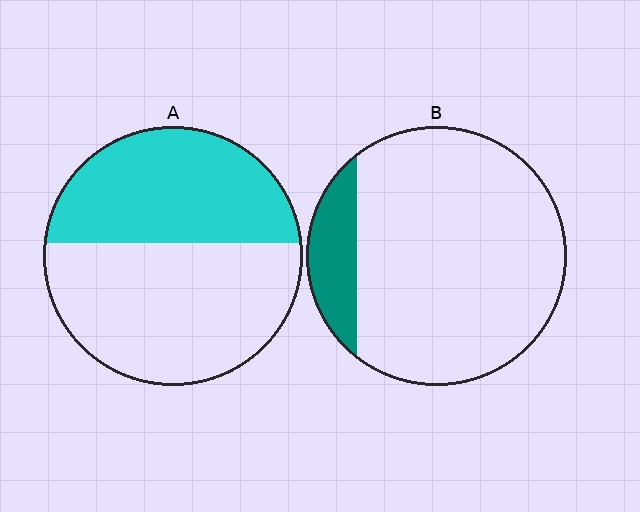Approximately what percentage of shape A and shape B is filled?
A is approximately 45% and B is approximately 15%.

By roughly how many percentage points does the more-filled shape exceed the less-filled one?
By roughly 30 percentage points (A over B).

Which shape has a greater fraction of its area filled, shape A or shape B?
Shape A.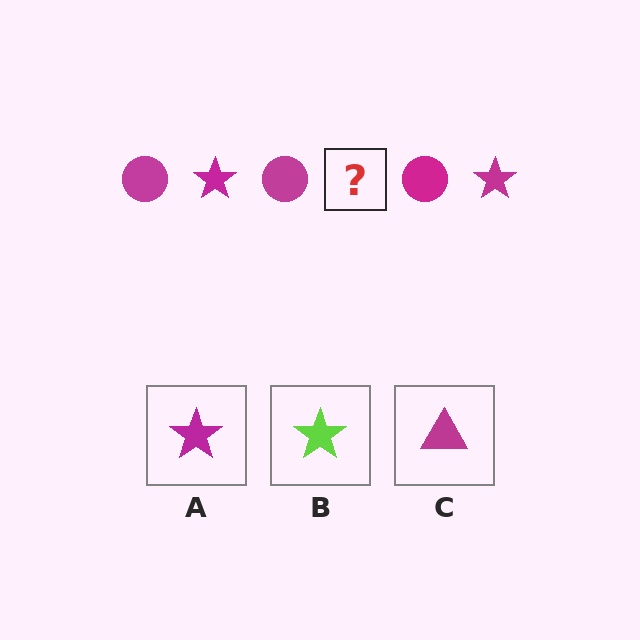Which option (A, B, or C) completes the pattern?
A.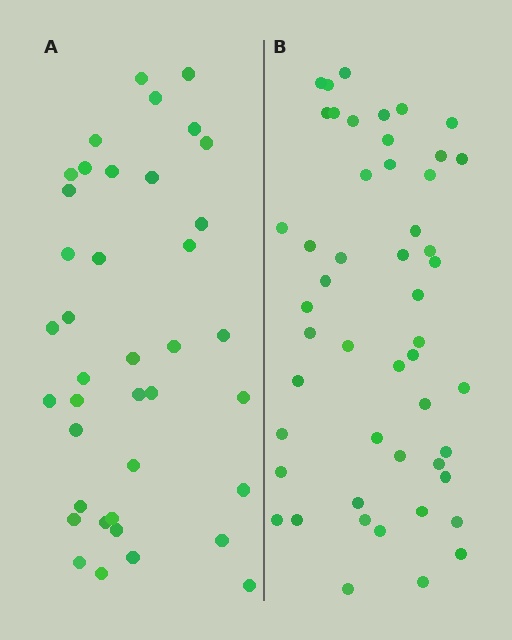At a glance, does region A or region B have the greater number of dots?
Region B (the right region) has more dots.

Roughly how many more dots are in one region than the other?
Region B has roughly 12 or so more dots than region A.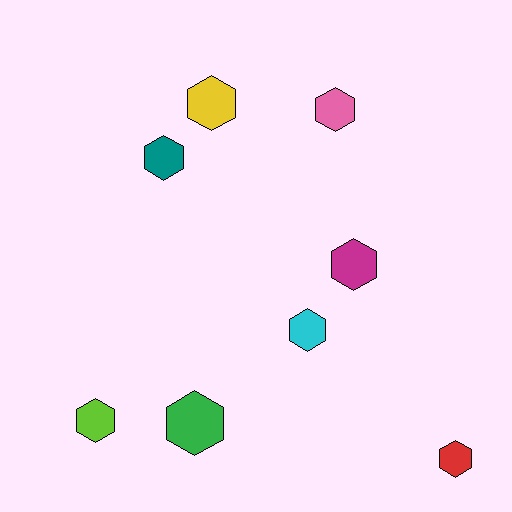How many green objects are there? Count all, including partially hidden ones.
There is 1 green object.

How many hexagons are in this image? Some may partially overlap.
There are 8 hexagons.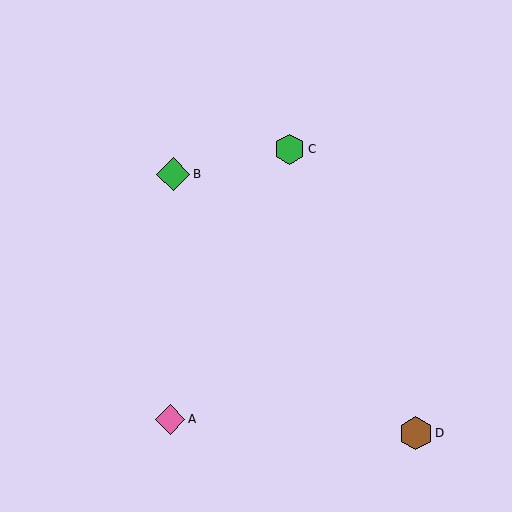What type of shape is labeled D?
Shape D is a brown hexagon.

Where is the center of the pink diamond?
The center of the pink diamond is at (170, 419).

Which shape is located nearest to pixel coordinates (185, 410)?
The pink diamond (labeled A) at (170, 419) is nearest to that location.